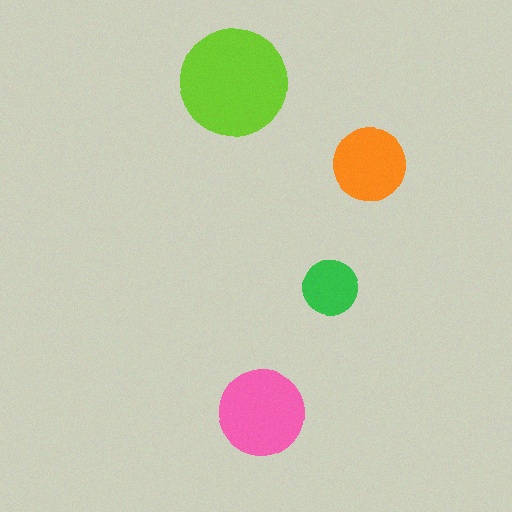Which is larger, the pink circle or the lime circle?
The lime one.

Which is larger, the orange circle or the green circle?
The orange one.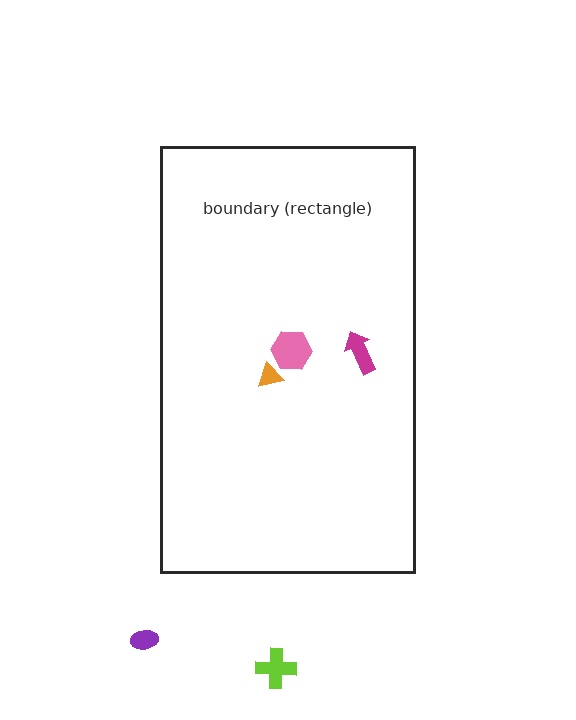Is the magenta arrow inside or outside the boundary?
Inside.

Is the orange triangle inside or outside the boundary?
Inside.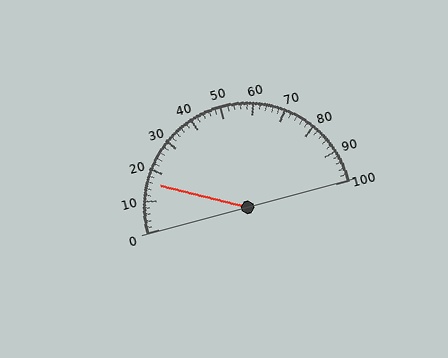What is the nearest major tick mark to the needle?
The nearest major tick mark is 20.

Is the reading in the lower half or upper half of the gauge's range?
The reading is in the lower half of the range (0 to 100).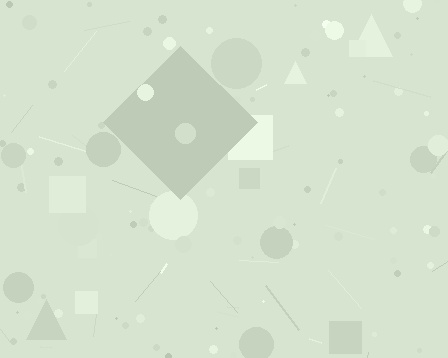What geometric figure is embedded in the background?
A diamond is embedded in the background.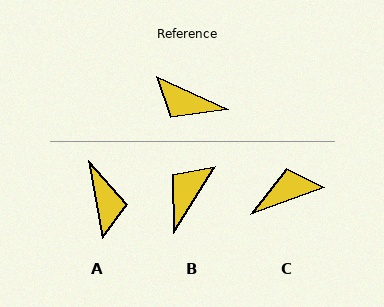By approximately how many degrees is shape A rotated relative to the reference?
Approximately 125 degrees counter-clockwise.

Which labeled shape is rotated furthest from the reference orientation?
C, about 136 degrees away.